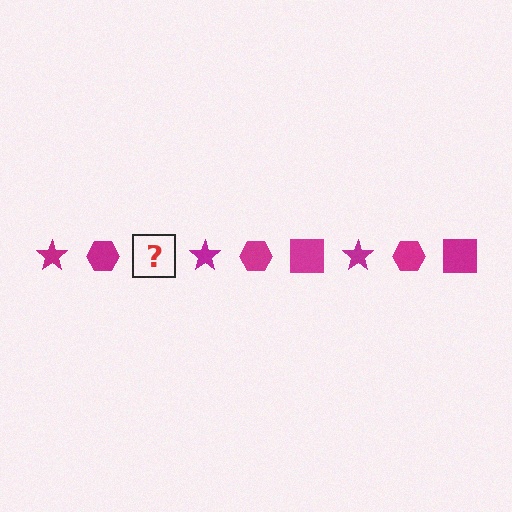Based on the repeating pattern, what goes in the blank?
The blank should be a magenta square.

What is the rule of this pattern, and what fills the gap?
The rule is that the pattern cycles through star, hexagon, square shapes in magenta. The gap should be filled with a magenta square.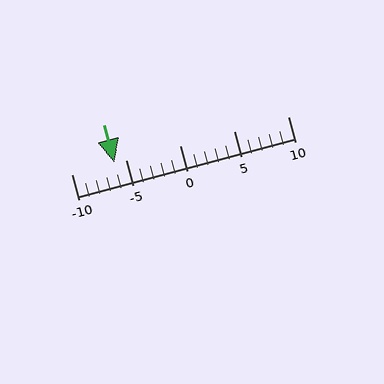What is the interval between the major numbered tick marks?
The major tick marks are spaced 5 units apart.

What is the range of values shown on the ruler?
The ruler shows values from -10 to 10.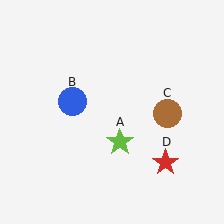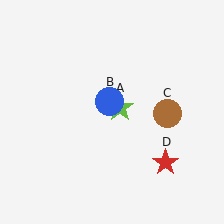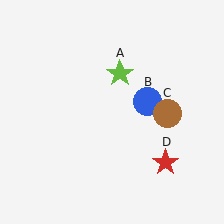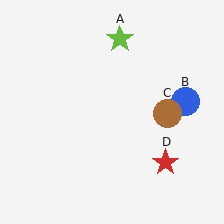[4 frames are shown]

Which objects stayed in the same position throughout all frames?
Brown circle (object C) and red star (object D) remained stationary.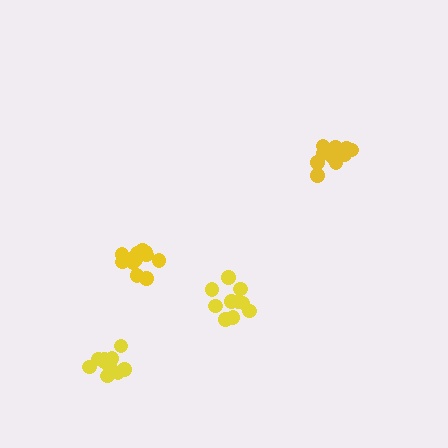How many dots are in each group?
Group 1: 10 dots, Group 2: 10 dots, Group 3: 10 dots, Group 4: 12 dots (42 total).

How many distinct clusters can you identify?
There are 4 distinct clusters.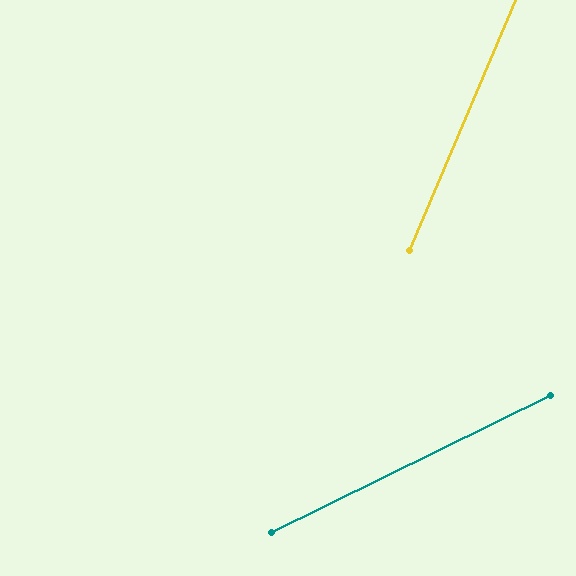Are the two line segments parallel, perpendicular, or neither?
Neither parallel nor perpendicular — they differ by about 41°.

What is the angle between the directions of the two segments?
Approximately 41 degrees.